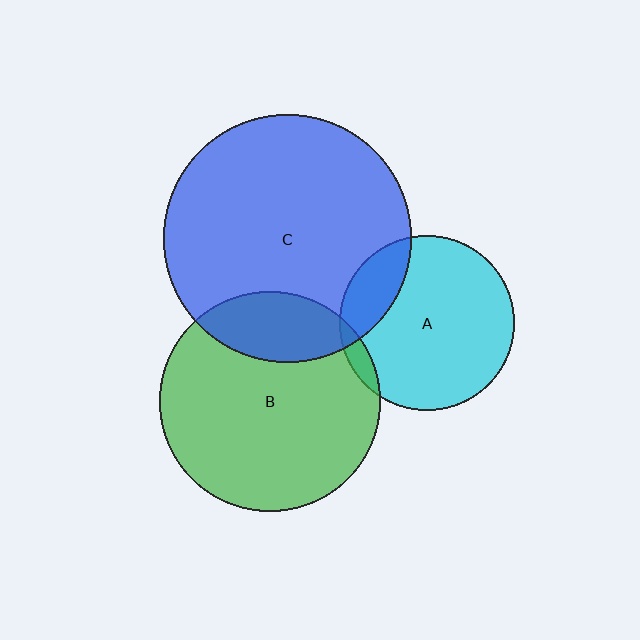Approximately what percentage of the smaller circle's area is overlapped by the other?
Approximately 20%.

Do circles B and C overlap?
Yes.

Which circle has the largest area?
Circle C (blue).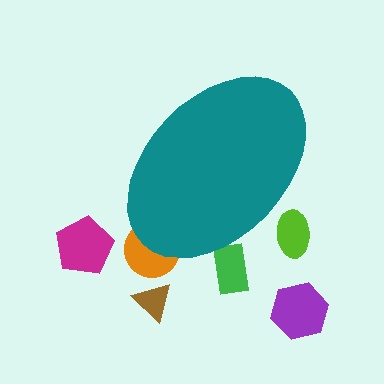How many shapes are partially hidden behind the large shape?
3 shapes are partially hidden.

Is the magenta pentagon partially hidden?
No, the magenta pentagon is fully visible.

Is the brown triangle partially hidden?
No, the brown triangle is fully visible.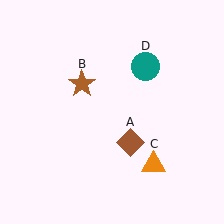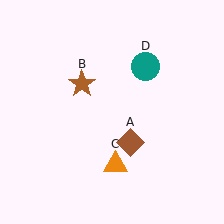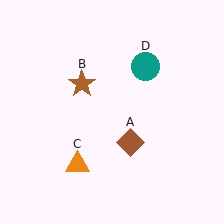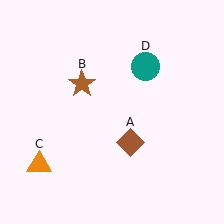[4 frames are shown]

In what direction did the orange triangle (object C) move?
The orange triangle (object C) moved left.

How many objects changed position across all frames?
1 object changed position: orange triangle (object C).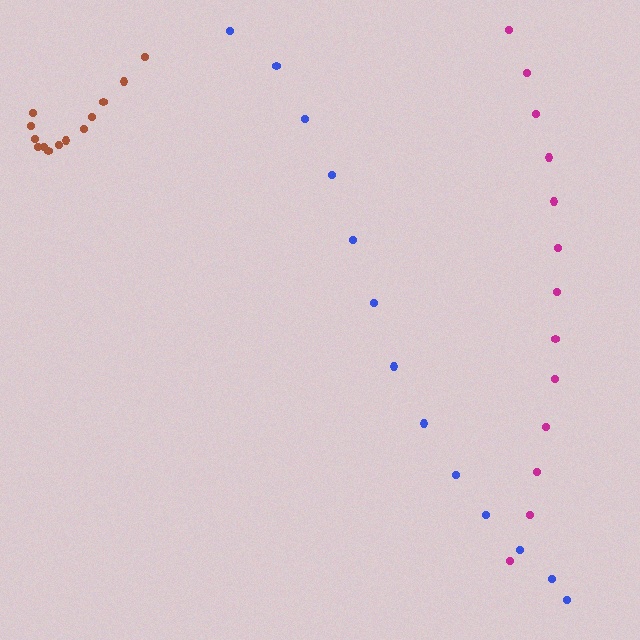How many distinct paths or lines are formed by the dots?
There are 3 distinct paths.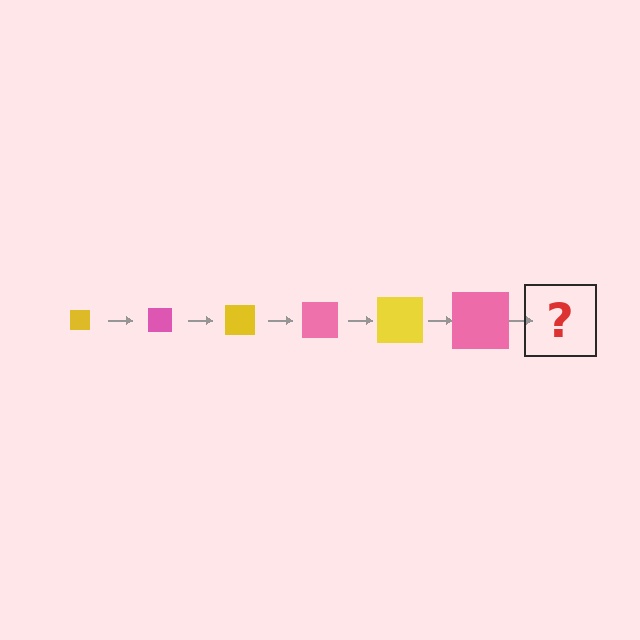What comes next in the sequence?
The next element should be a yellow square, larger than the previous one.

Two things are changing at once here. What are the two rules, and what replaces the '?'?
The two rules are that the square grows larger each step and the color cycles through yellow and pink. The '?' should be a yellow square, larger than the previous one.